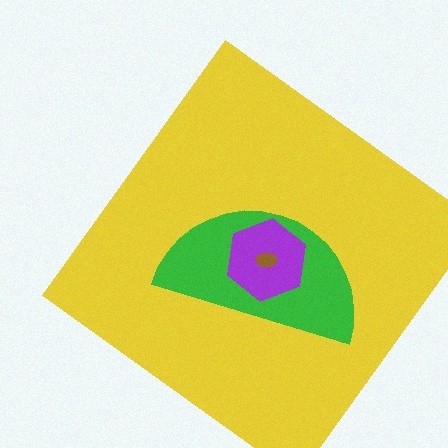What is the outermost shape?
The yellow diamond.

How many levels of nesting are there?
4.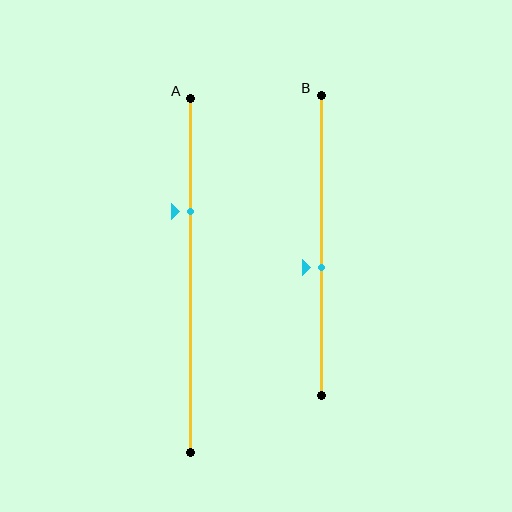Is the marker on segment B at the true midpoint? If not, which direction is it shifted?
No, the marker on segment B is shifted downward by about 7% of the segment length.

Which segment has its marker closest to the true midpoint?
Segment B has its marker closest to the true midpoint.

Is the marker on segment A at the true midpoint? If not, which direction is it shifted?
No, the marker on segment A is shifted upward by about 18% of the segment length.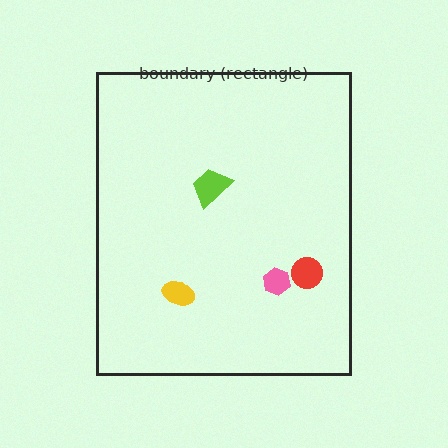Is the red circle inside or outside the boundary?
Inside.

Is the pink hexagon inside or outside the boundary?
Inside.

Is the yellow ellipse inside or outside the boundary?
Inside.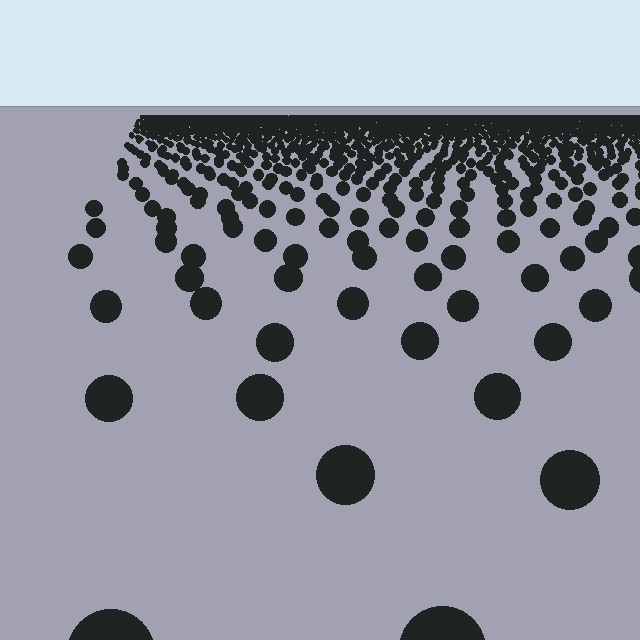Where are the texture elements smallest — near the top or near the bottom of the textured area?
Near the top.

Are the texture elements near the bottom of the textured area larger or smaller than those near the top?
Larger. Near the bottom, elements are closer to the viewer and appear at a bigger on-screen size.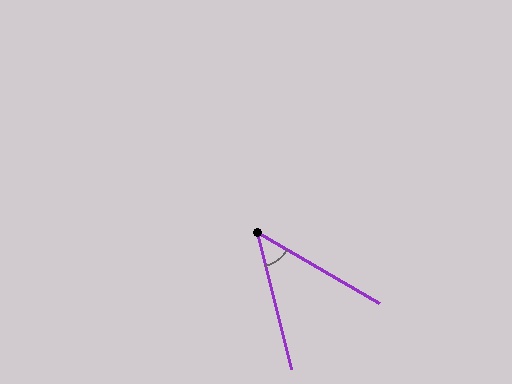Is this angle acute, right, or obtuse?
It is acute.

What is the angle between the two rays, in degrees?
Approximately 46 degrees.